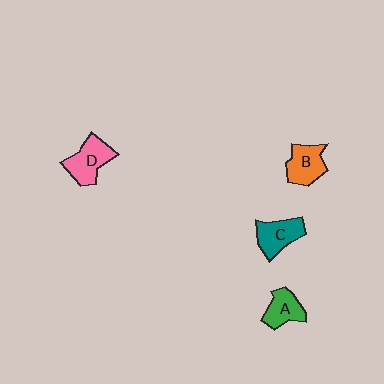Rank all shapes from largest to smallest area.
From largest to smallest: D (pink), C (teal), B (orange), A (green).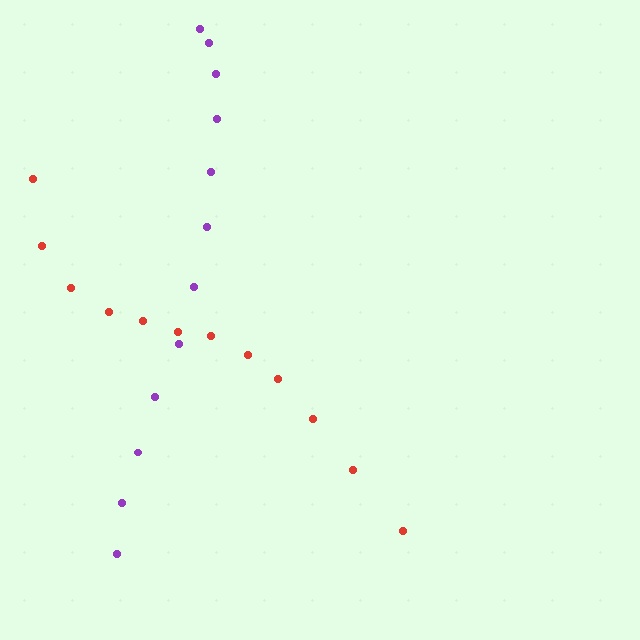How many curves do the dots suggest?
There are 2 distinct paths.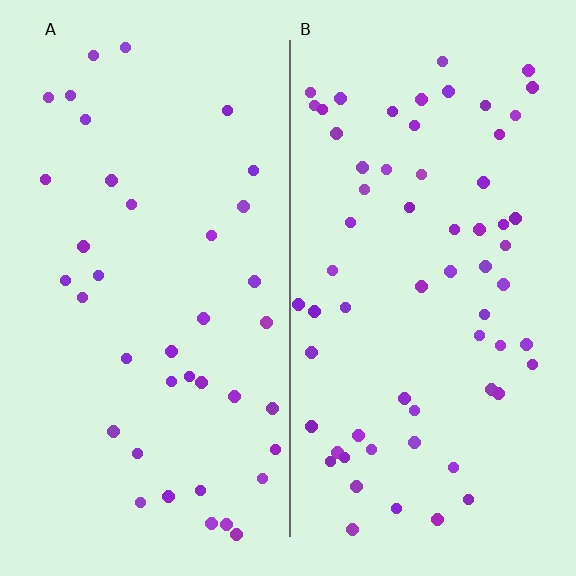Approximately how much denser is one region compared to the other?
Approximately 1.7× — region B over region A.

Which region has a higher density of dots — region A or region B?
B (the right).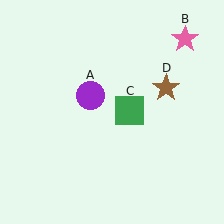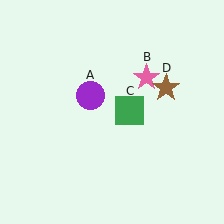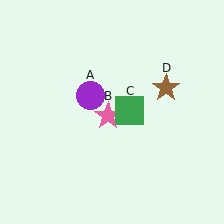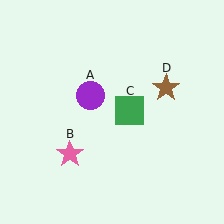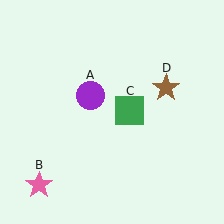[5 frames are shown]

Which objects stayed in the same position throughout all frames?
Purple circle (object A) and green square (object C) and brown star (object D) remained stationary.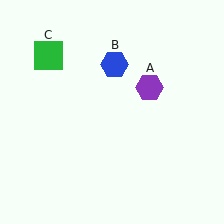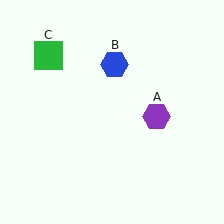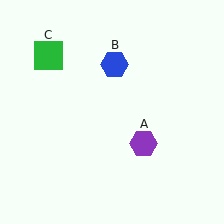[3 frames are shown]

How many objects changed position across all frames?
1 object changed position: purple hexagon (object A).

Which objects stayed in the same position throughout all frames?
Blue hexagon (object B) and green square (object C) remained stationary.